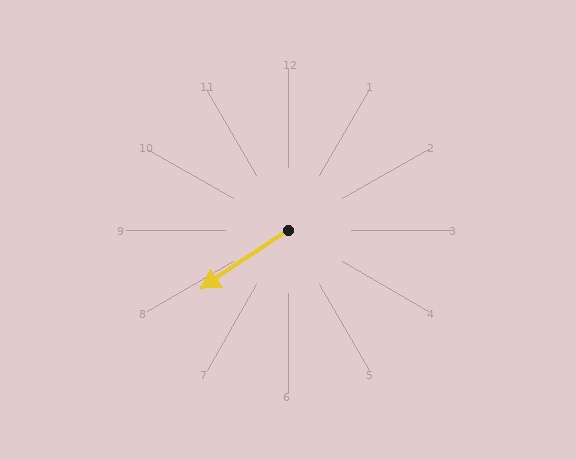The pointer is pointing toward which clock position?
Roughly 8 o'clock.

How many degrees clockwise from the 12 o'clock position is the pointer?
Approximately 236 degrees.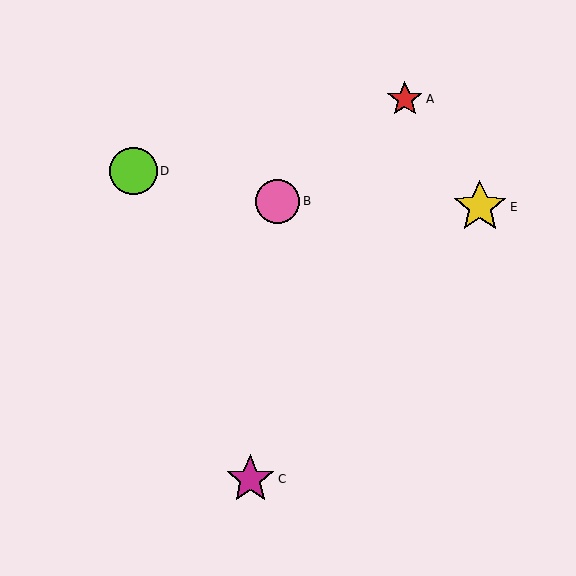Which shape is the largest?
The yellow star (labeled E) is the largest.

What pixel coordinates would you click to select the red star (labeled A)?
Click at (405, 99) to select the red star A.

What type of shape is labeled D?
Shape D is a lime circle.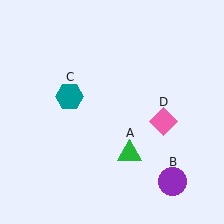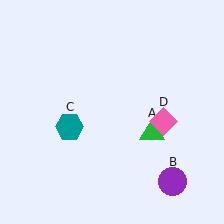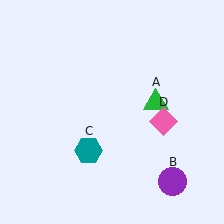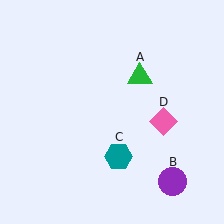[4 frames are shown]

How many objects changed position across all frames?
2 objects changed position: green triangle (object A), teal hexagon (object C).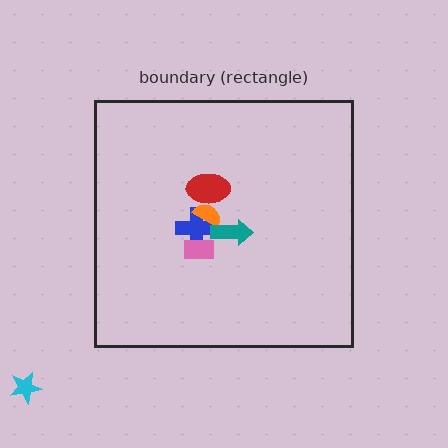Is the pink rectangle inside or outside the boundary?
Inside.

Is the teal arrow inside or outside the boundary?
Inside.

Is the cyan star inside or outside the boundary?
Outside.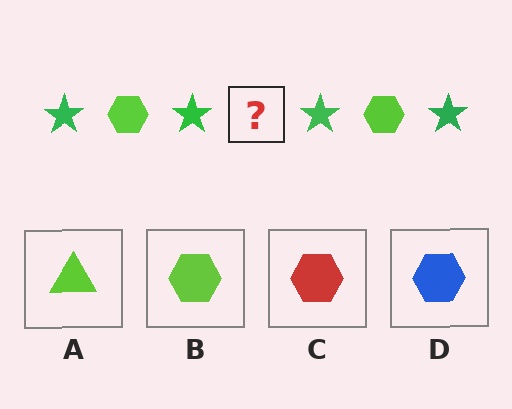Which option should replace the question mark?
Option B.